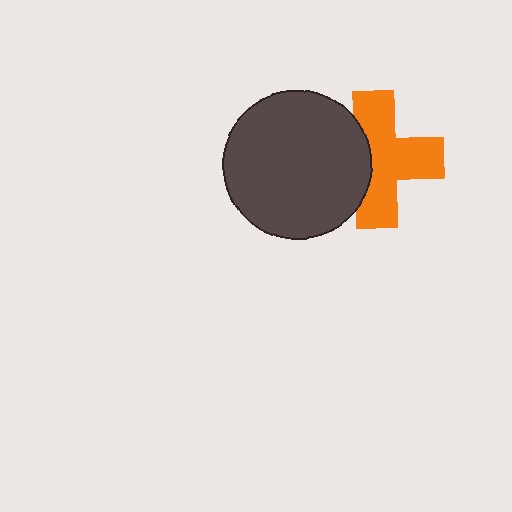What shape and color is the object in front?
The object in front is a dark gray circle.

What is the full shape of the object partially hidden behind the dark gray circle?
The partially hidden object is an orange cross.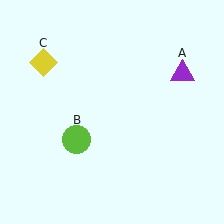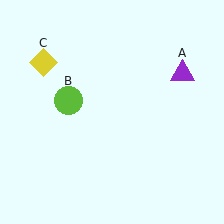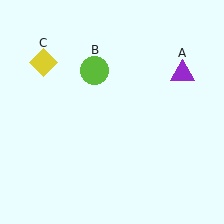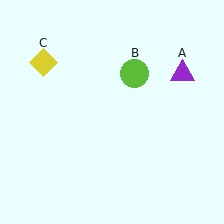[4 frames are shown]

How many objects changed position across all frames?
1 object changed position: lime circle (object B).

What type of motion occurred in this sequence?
The lime circle (object B) rotated clockwise around the center of the scene.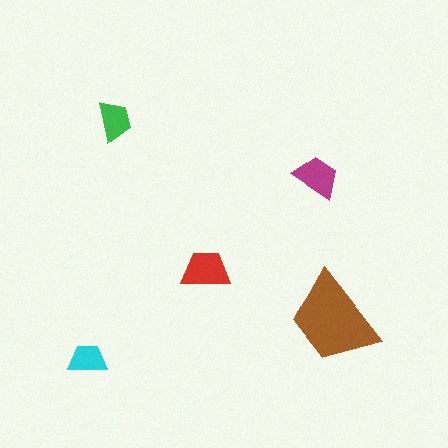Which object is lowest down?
The cyan trapezoid is bottommost.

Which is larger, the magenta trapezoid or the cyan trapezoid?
The magenta one.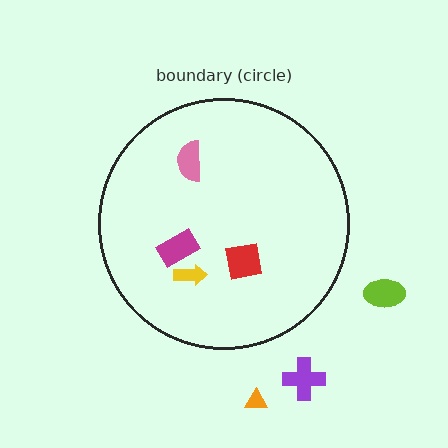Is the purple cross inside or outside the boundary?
Outside.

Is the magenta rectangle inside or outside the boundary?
Inside.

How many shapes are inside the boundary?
4 inside, 3 outside.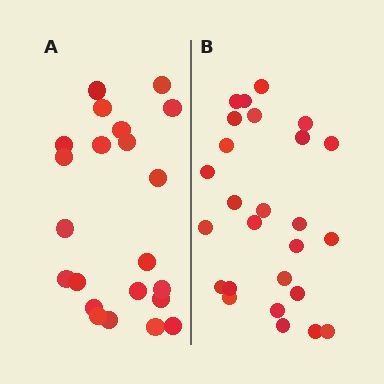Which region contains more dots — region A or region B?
Region B (the right region) has more dots.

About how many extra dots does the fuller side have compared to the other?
Region B has about 4 more dots than region A.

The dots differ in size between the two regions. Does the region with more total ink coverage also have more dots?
No. Region A has more total ink coverage because its dots are larger, but region B actually contains more individual dots. Total area can be misleading — the number of items is what matters here.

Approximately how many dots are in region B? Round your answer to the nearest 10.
About 30 dots. (The exact count is 26, which rounds to 30.)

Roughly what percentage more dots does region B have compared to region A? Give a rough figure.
About 20% more.